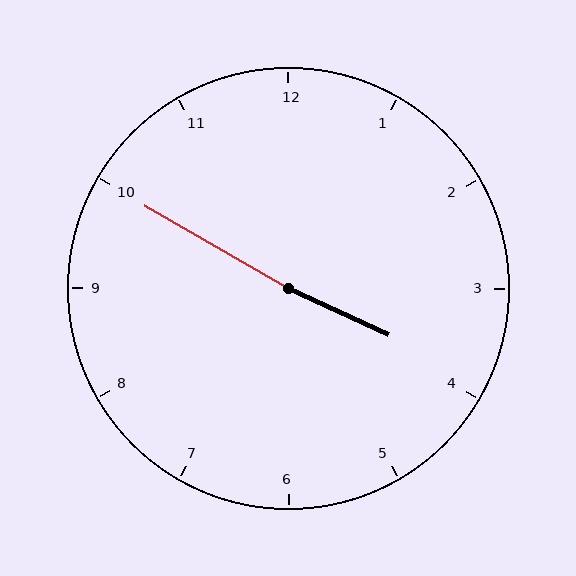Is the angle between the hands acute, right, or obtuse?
It is obtuse.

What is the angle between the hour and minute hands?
Approximately 175 degrees.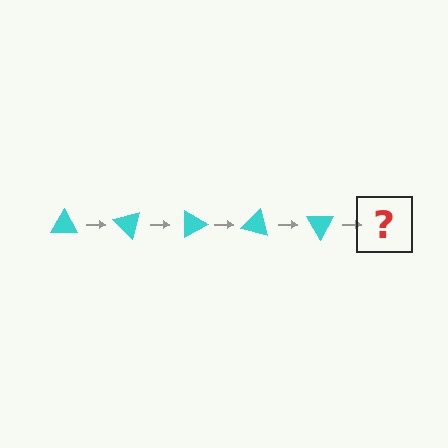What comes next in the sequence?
The next element should be a cyan triangle rotated 225 degrees.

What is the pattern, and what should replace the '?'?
The pattern is that the triangle rotates 45 degrees each step. The '?' should be a cyan triangle rotated 225 degrees.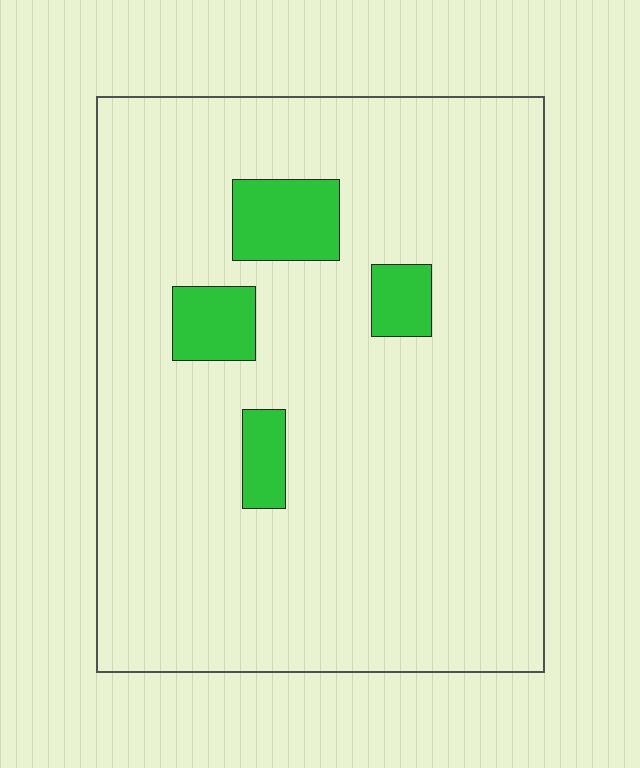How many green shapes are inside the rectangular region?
4.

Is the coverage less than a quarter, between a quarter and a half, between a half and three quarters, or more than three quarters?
Less than a quarter.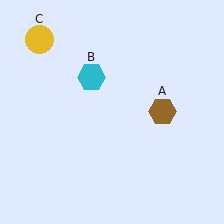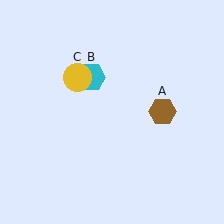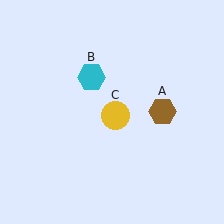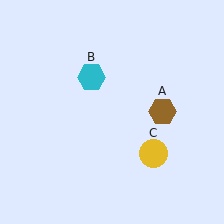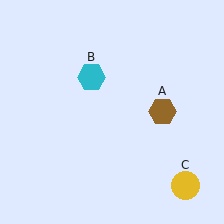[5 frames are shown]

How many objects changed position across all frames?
1 object changed position: yellow circle (object C).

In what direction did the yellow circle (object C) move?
The yellow circle (object C) moved down and to the right.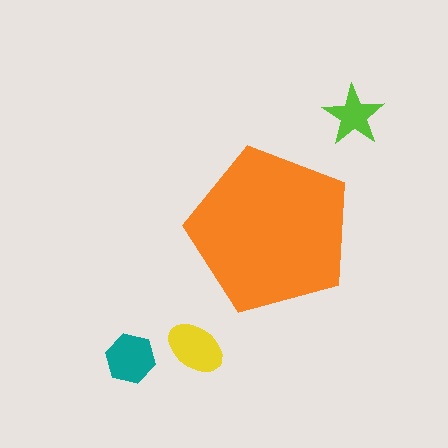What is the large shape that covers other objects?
An orange pentagon.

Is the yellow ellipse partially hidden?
No, the yellow ellipse is fully visible.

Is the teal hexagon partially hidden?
No, the teal hexagon is fully visible.